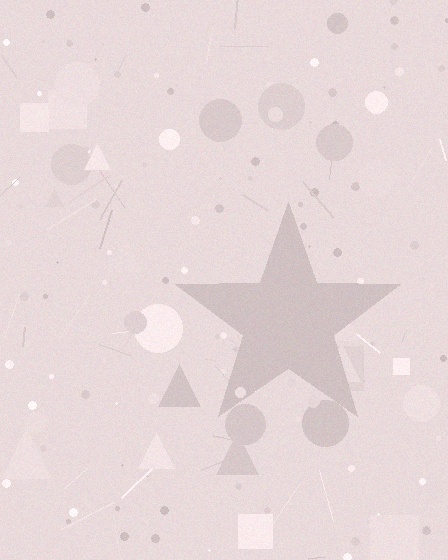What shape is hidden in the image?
A star is hidden in the image.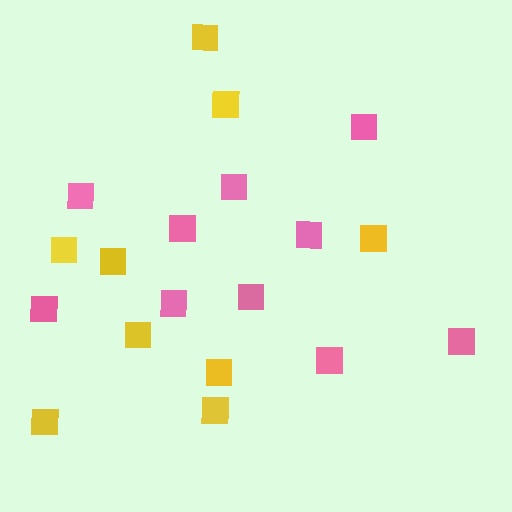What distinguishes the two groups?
There are 2 groups: one group of yellow squares (9) and one group of pink squares (10).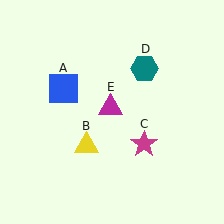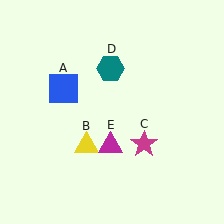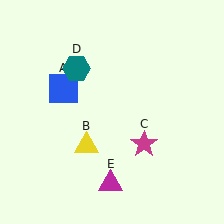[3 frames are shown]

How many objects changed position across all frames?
2 objects changed position: teal hexagon (object D), magenta triangle (object E).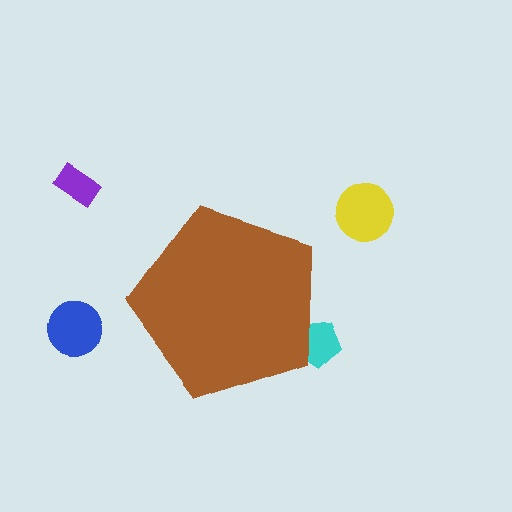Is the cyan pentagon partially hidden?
Yes, the cyan pentagon is partially hidden behind the brown pentagon.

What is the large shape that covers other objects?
A brown pentagon.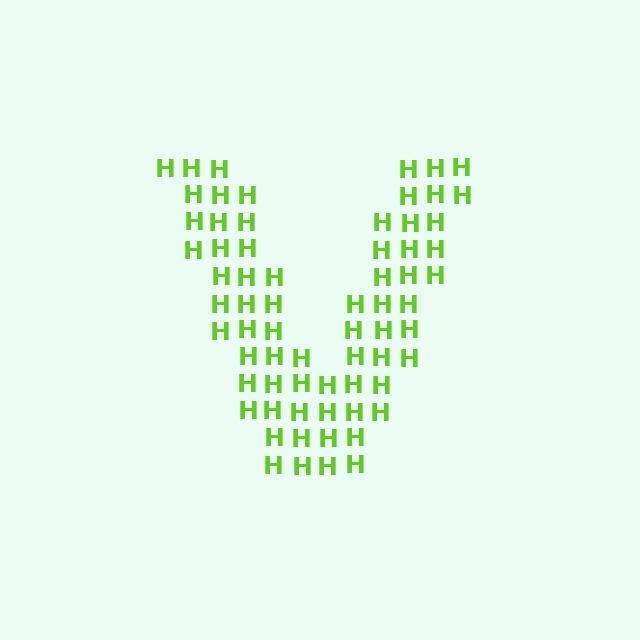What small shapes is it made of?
It is made of small letter H's.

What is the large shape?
The large shape is the letter V.